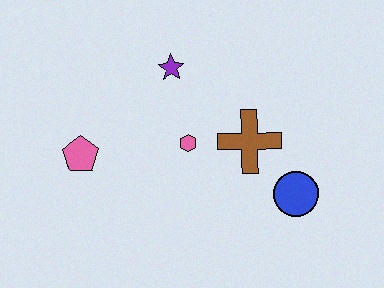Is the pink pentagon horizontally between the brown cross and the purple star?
No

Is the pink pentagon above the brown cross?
No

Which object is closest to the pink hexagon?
The brown cross is closest to the pink hexagon.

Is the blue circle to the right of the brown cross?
Yes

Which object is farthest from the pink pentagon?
The blue circle is farthest from the pink pentagon.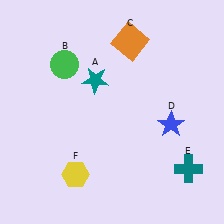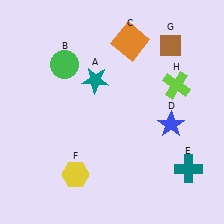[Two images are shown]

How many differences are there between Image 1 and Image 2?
There are 2 differences between the two images.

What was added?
A brown diamond (G), a lime cross (H) were added in Image 2.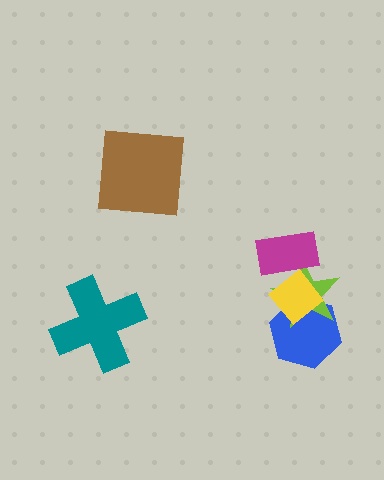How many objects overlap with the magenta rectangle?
2 objects overlap with the magenta rectangle.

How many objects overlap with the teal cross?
0 objects overlap with the teal cross.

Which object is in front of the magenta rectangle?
The yellow diamond is in front of the magenta rectangle.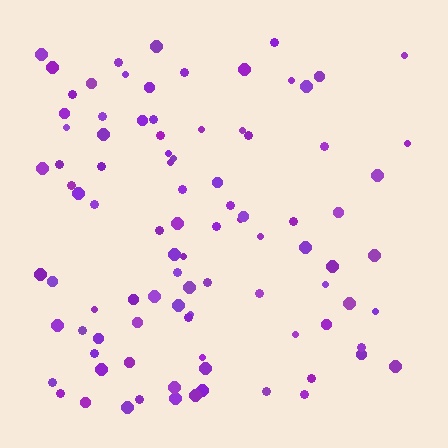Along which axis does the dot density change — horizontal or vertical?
Horizontal.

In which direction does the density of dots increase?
From right to left, with the left side densest.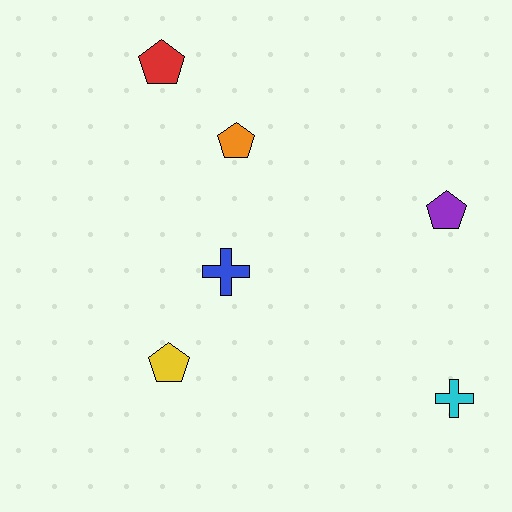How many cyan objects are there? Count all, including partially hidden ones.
There is 1 cyan object.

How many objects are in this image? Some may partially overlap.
There are 6 objects.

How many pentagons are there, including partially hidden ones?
There are 4 pentagons.